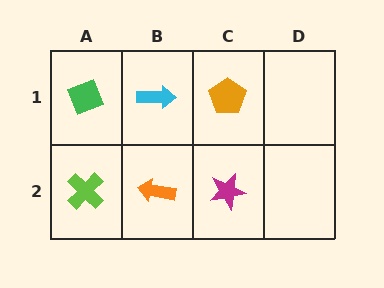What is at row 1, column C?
An orange pentagon.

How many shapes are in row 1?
3 shapes.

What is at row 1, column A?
A green diamond.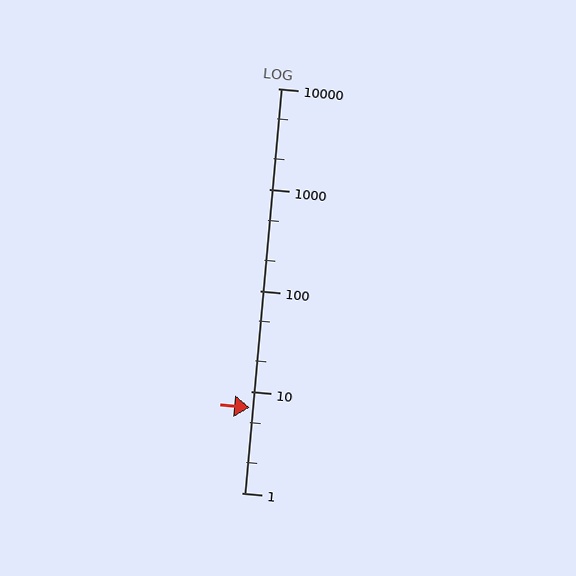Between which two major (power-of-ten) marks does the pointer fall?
The pointer is between 1 and 10.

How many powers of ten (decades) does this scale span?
The scale spans 4 decades, from 1 to 10000.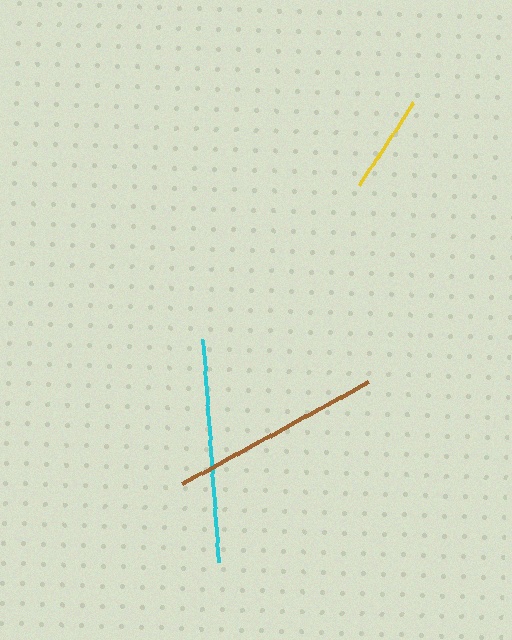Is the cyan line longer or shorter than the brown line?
The cyan line is longer than the brown line.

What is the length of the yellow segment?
The yellow segment is approximately 98 pixels long.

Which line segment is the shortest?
The yellow line is the shortest at approximately 98 pixels.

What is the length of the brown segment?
The brown segment is approximately 212 pixels long.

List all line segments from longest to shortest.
From longest to shortest: cyan, brown, yellow.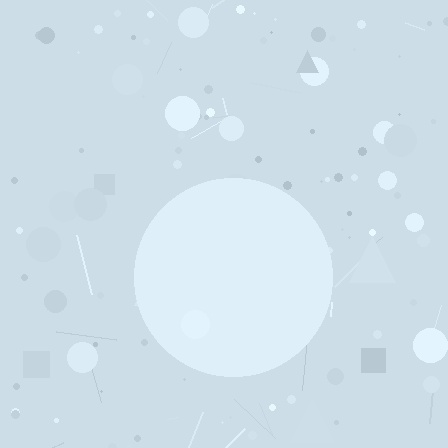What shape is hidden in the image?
A circle is hidden in the image.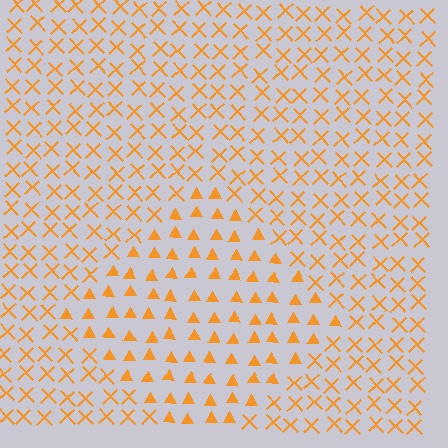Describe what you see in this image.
The image is filled with small orange elements arranged in a uniform grid. A diamond-shaped region contains triangles, while the surrounding area contains X marks. The boundary is defined purely by the change in element shape.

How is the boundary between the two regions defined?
The boundary is defined by a change in element shape: triangles inside vs. X marks outside. All elements share the same color and spacing.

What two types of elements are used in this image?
The image uses triangles inside the diamond region and X marks outside it.